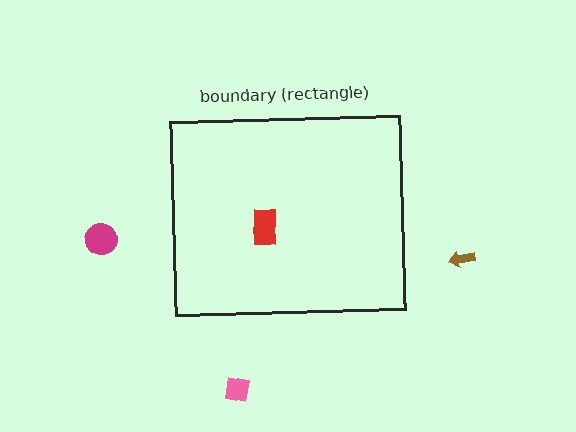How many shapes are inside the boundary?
1 inside, 3 outside.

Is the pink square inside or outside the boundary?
Outside.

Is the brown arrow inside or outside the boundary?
Outside.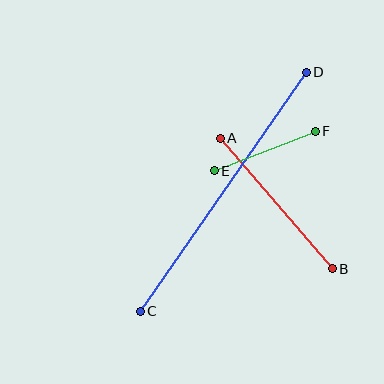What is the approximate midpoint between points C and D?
The midpoint is at approximately (223, 192) pixels.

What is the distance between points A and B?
The distance is approximately 172 pixels.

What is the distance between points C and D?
The distance is approximately 291 pixels.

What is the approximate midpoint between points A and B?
The midpoint is at approximately (276, 203) pixels.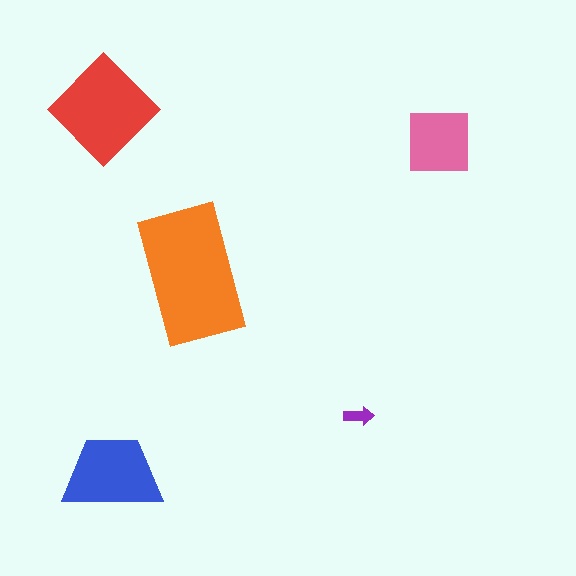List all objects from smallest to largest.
The purple arrow, the pink square, the blue trapezoid, the red diamond, the orange rectangle.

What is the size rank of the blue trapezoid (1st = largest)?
3rd.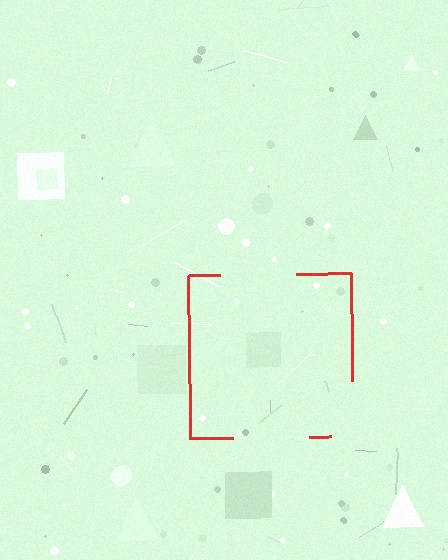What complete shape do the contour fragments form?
The contour fragments form a square.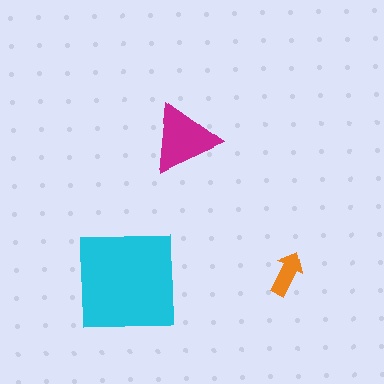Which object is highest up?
The magenta triangle is topmost.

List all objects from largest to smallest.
The cyan square, the magenta triangle, the orange arrow.